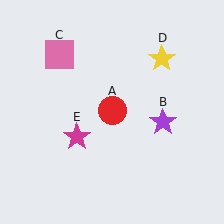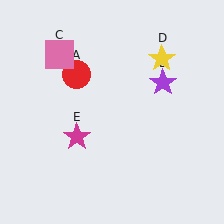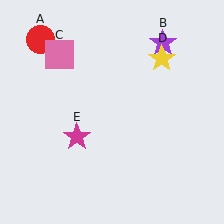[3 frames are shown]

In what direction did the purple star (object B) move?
The purple star (object B) moved up.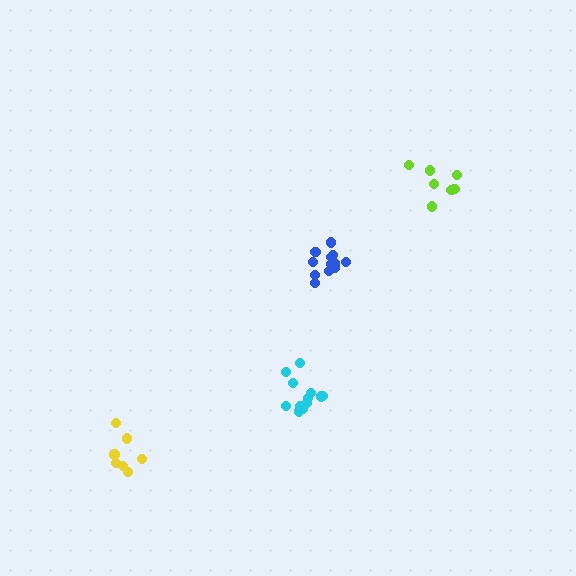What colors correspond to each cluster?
The clusters are colored: lime, blue, yellow, cyan.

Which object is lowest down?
The yellow cluster is bottommost.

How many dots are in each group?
Group 1: 7 dots, Group 2: 13 dots, Group 3: 7 dots, Group 4: 12 dots (39 total).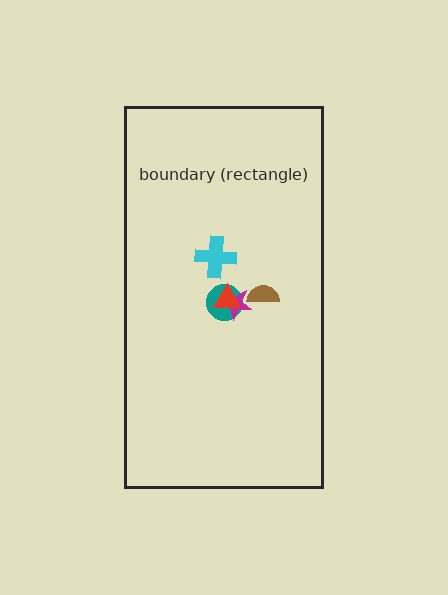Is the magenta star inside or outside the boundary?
Inside.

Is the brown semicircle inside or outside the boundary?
Inside.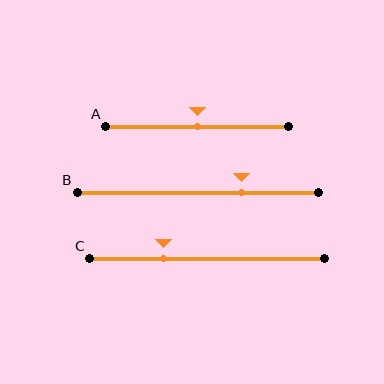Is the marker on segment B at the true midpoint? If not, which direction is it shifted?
No, the marker on segment B is shifted to the right by about 18% of the segment length.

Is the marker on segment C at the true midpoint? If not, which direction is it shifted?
No, the marker on segment C is shifted to the left by about 18% of the segment length.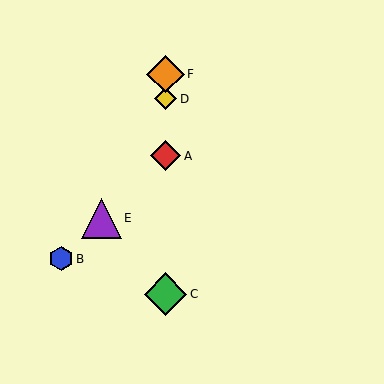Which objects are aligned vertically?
Objects A, C, D, F are aligned vertically.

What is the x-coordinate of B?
Object B is at x≈61.